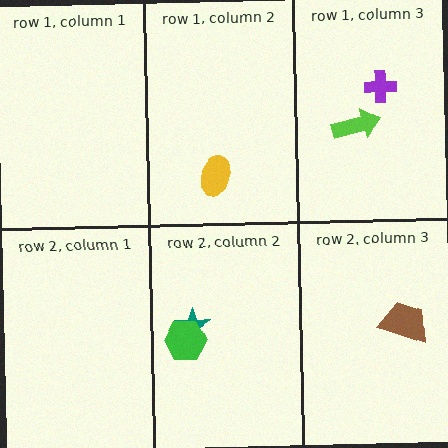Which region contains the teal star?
The row 2, column 2 region.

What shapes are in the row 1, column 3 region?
The purple cross, the lime arrow.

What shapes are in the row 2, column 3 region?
The brown trapezoid.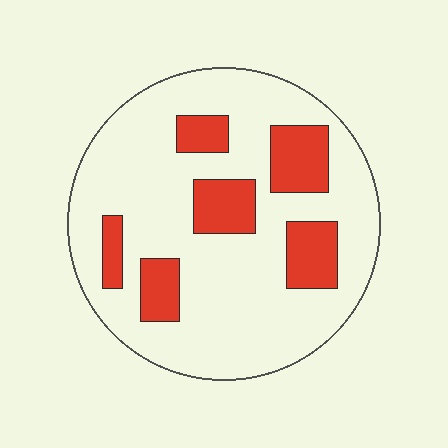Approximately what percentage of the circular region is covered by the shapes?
Approximately 20%.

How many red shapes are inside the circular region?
6.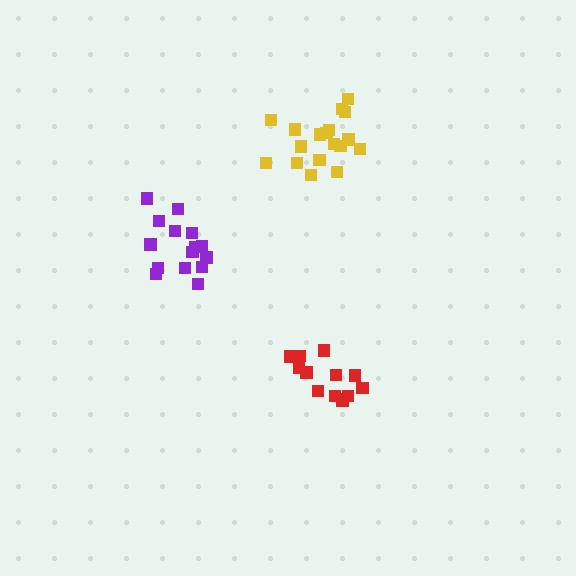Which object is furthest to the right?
The red cluster is rightmost.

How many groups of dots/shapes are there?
There are 3 groups.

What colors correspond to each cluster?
The clusters are colored: yellow, red, purple.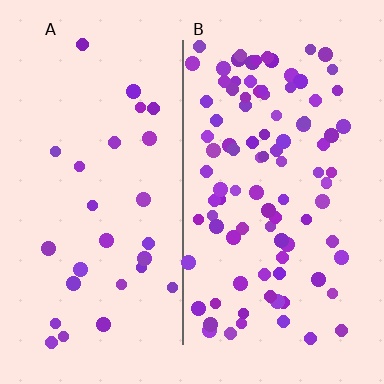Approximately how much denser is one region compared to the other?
Approximately 3.3× — region B over region A.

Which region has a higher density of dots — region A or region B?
B (the right).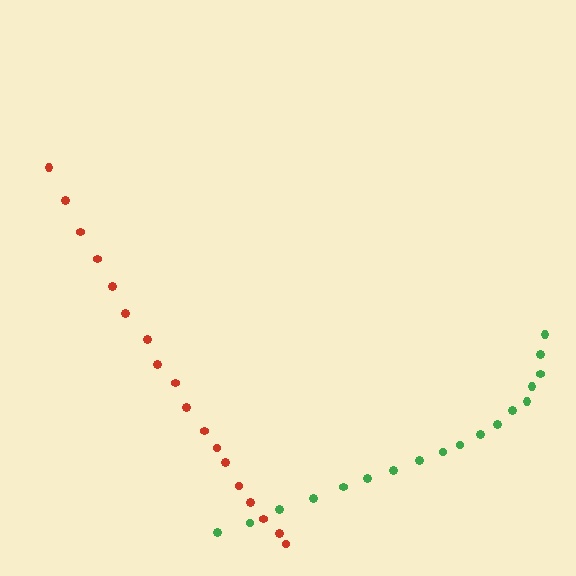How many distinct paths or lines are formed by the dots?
There are 2 distinct paths.